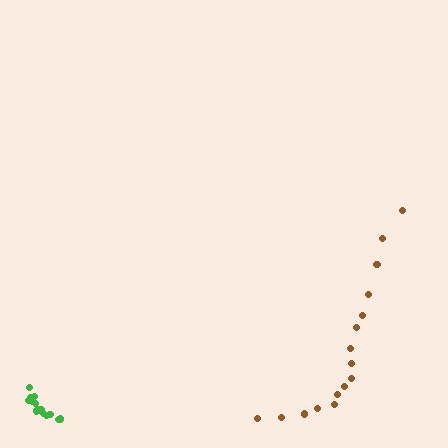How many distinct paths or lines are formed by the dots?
There are 2 distinct paths.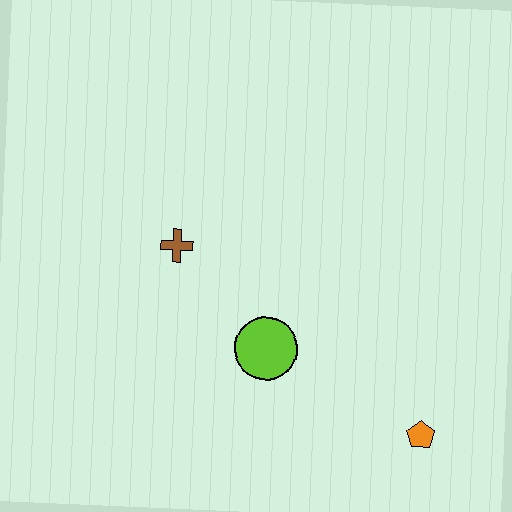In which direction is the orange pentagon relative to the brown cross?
The orange pentagon is to the right of the brown cross.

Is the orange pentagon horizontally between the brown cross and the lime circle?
No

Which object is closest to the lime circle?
The brown cross is closest to the lime circle.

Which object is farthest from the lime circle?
The orange pentagon is farthest from the lime circle.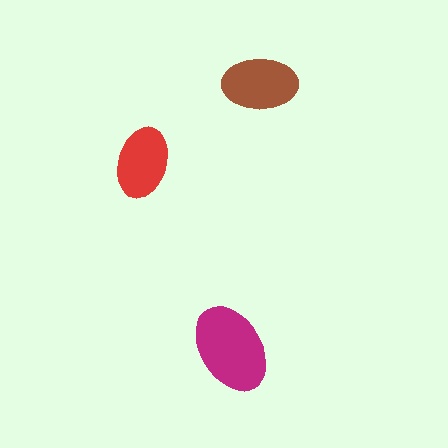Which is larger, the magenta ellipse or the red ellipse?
The magenta one.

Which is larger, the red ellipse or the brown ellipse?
The brown one.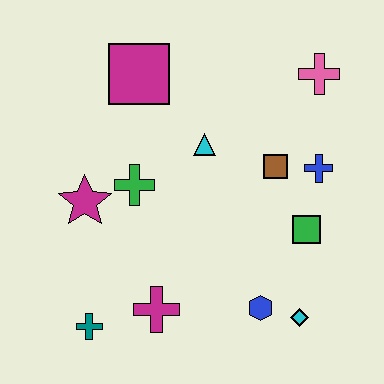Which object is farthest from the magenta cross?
The pink cross is farthest from the magenta cross.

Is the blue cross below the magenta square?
Yes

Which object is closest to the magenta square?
The cyan triangle is closest to the magenta square.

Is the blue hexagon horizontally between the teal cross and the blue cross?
Yes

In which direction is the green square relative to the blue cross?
The green square is below the blue cross.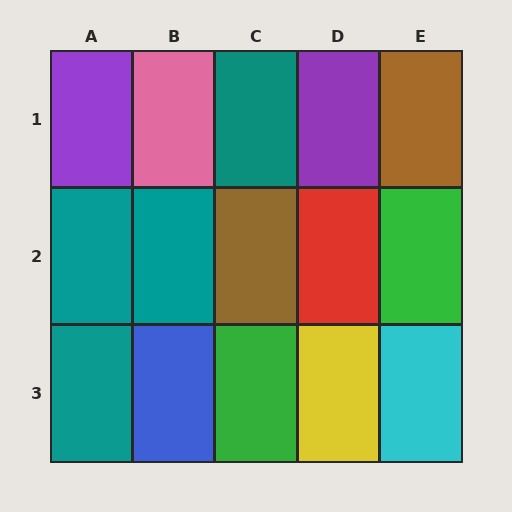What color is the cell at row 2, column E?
Green.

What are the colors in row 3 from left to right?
Teal, blue, green, yellow, cyan.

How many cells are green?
2 cells are green.